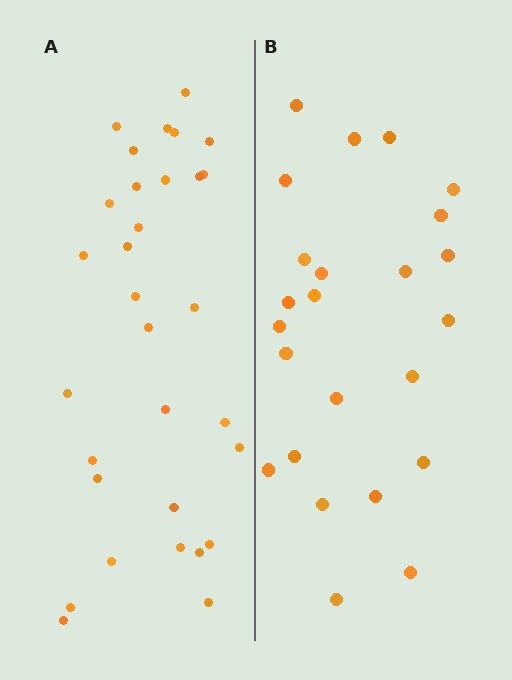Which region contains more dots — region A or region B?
Region A (the left region) has more dots.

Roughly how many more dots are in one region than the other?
Region A has roughly 8 or so more dots than region B.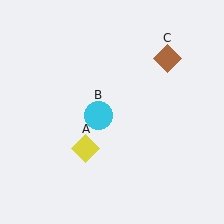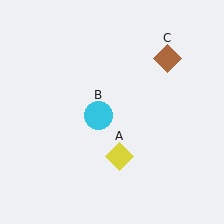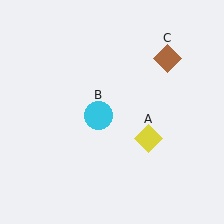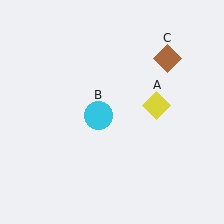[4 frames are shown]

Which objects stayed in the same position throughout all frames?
Cyan circle (object B) and brown diamond (object C) remained stationary.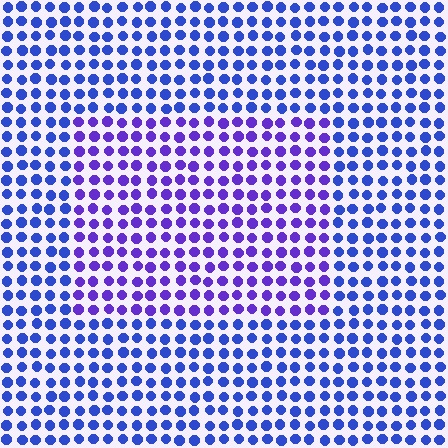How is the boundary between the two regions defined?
The boundary is defined purely by a slight shift in hue (about 32 degrees). Spacing, size, and orientation are identical on both sides.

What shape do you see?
I see a rectangle.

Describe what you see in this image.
The image is filled with small blue elements in a uniform arrangement. A rectangle-shaped region is visible where the elements are tinted to a slightly different hue, forming a subtle color boundary.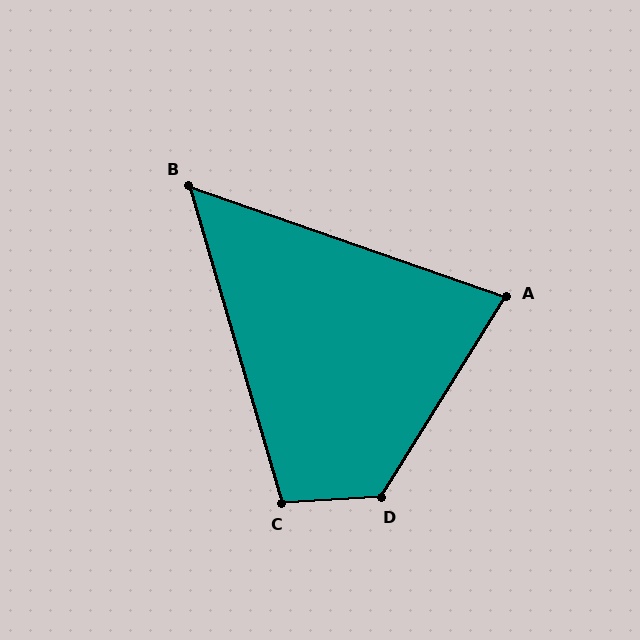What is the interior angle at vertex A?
Approximately 77 degrees (acute).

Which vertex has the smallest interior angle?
B, at approximately 55 degrees.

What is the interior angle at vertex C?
Approximately 103 degrees (obtuse).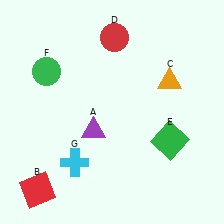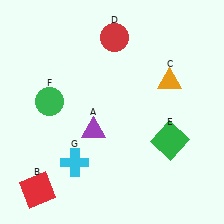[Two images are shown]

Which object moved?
The green circle (F) moved down.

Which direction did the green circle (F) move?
The green circle (F) moved down.